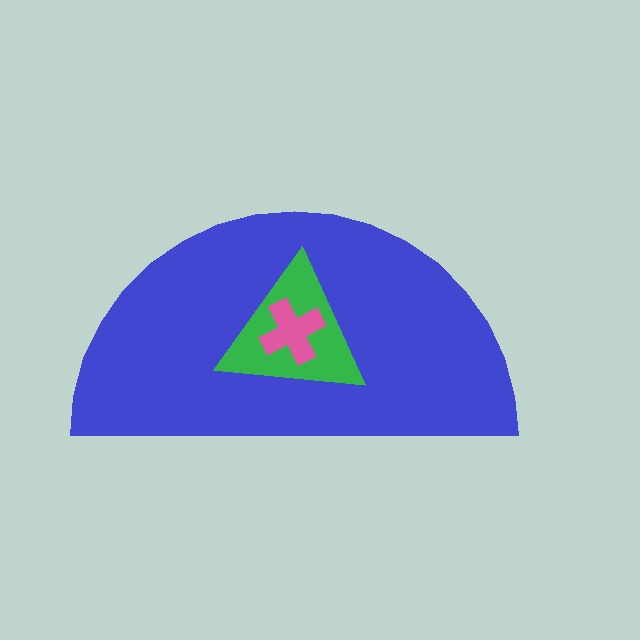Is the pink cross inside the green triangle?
Yes.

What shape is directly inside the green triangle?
The pink cross.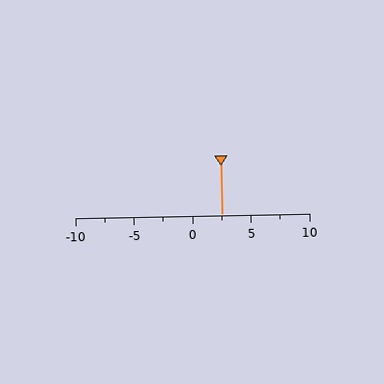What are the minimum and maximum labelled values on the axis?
The axis runs from -10 to 10.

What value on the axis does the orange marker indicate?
The marker indicates approximately 2.5.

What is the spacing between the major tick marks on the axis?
The major ticks are spaced 5 apart.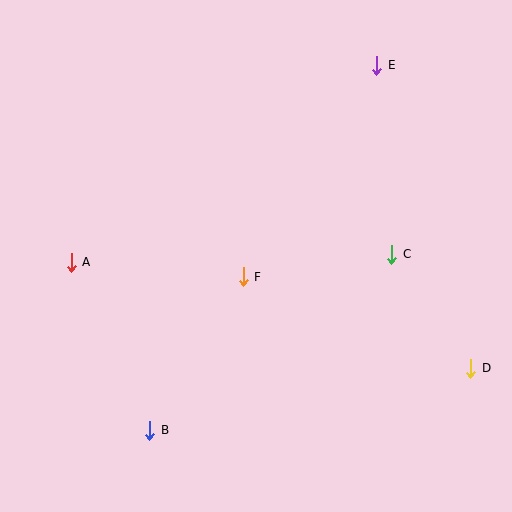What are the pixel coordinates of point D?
Point D is at (471, 368).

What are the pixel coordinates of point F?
Point F is at (243, 277).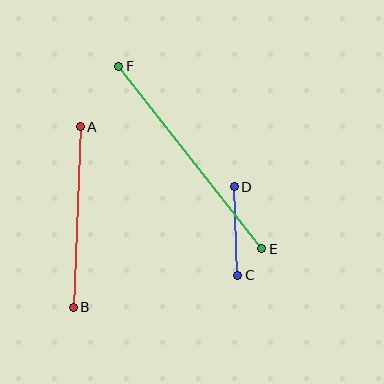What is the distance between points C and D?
The distance is approximately 89 pixels.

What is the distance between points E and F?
The distance is approximately 232 pixels.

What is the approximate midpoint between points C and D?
The midpoint is at approximately (236, 231) pixels.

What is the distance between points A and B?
The distance is approximately 181 pixels.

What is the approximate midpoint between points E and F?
The midpoint is at approximately (190, 157) pixels.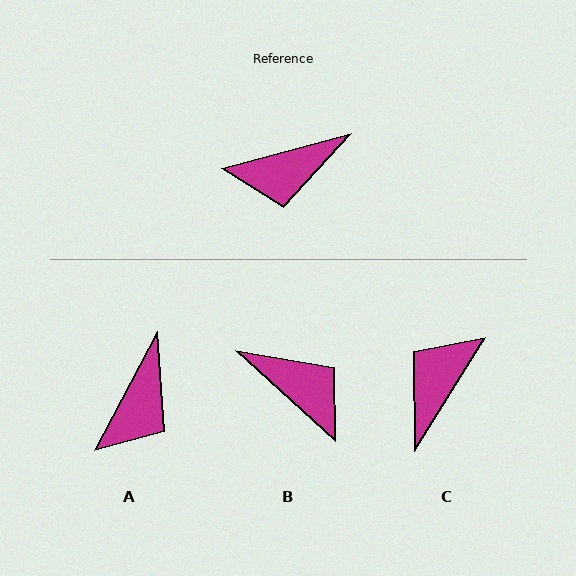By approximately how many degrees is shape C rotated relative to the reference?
Approximately 137 degrees clockwise.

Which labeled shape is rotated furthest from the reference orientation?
C, about 137 degrees away.